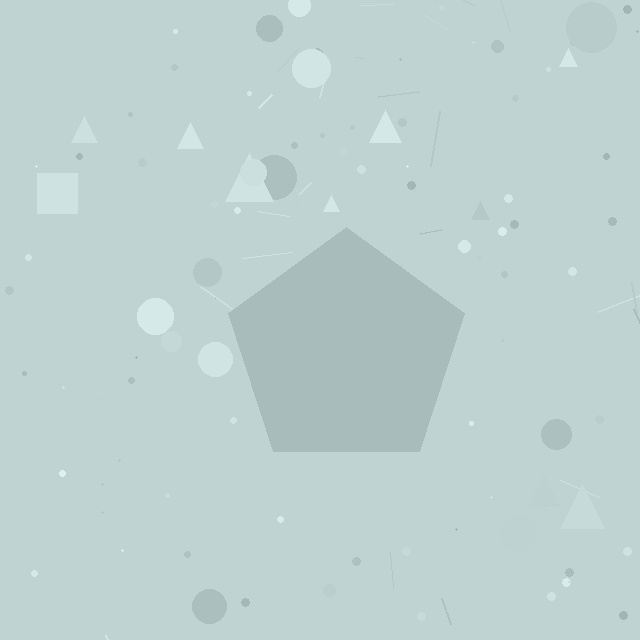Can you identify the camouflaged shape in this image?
The camouflaged shape is a pentagon.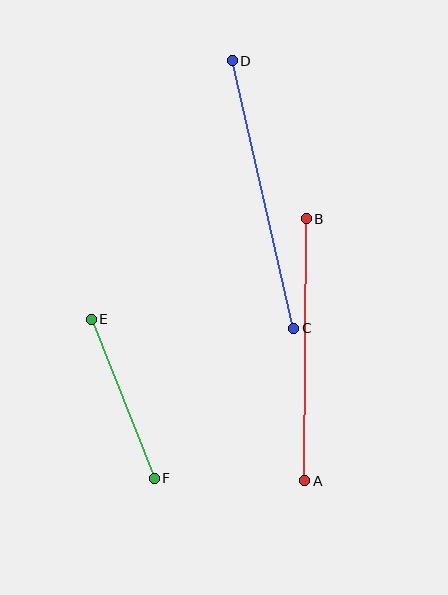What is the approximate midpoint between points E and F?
The midpoint is at approximately (123, 399) pixels.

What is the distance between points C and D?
The distance is approximately 275 pixels.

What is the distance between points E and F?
The distance is approximately 171 pixels.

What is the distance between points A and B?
The distance is approximately 262 pixels.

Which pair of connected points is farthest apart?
Points C and D are farthest apart.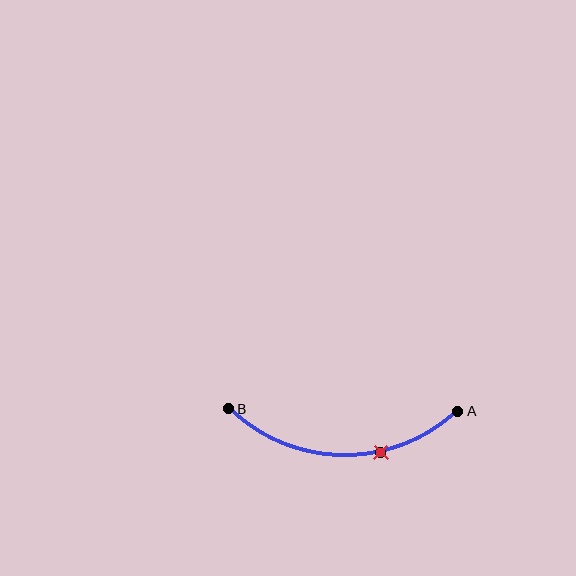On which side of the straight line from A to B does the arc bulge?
The arc bulges below the straight line connecting A and B.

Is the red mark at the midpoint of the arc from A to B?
No. The red mark lies on the arc but is closer to endpoint A. The arc midpoint would be at the point on the curve equidistant along the arc from both A and B.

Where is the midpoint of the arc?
The arc midpoint is the point on the curve farthest from the straight line joining A and B. It sits below that line.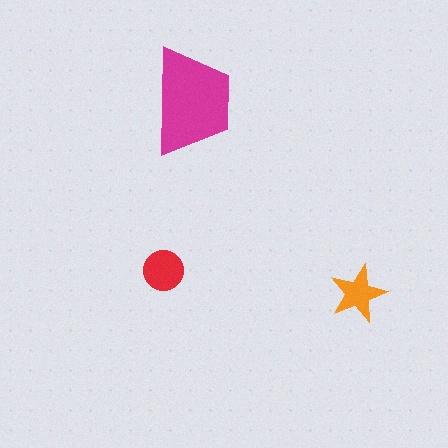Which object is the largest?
The magenta trapezoid.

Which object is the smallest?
The orange star.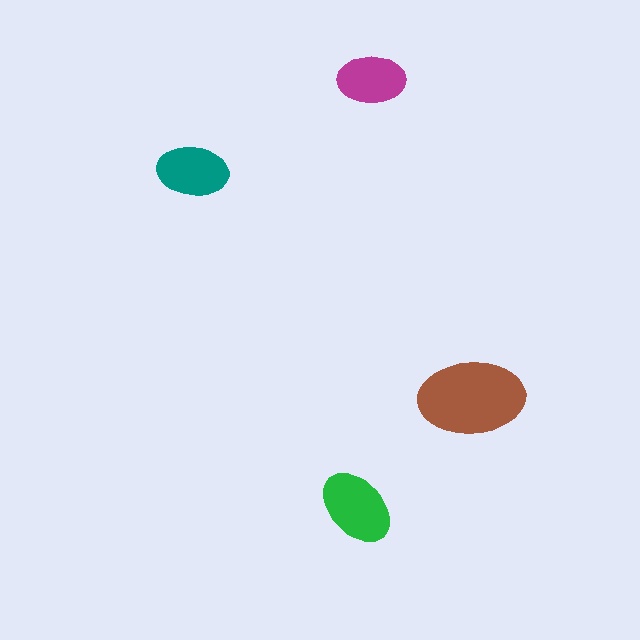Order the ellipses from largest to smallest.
the brown one, the green one, the teal one, the magenta one.